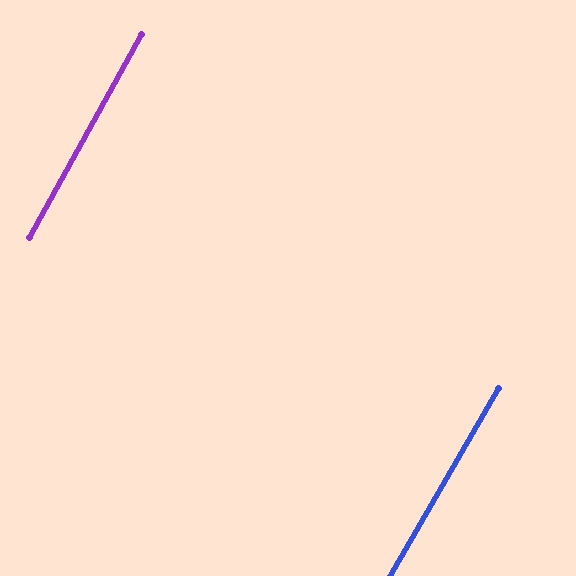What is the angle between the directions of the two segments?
Approximately 1 degree.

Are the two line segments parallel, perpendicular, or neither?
Parallel — their directions differ by only 1.3°.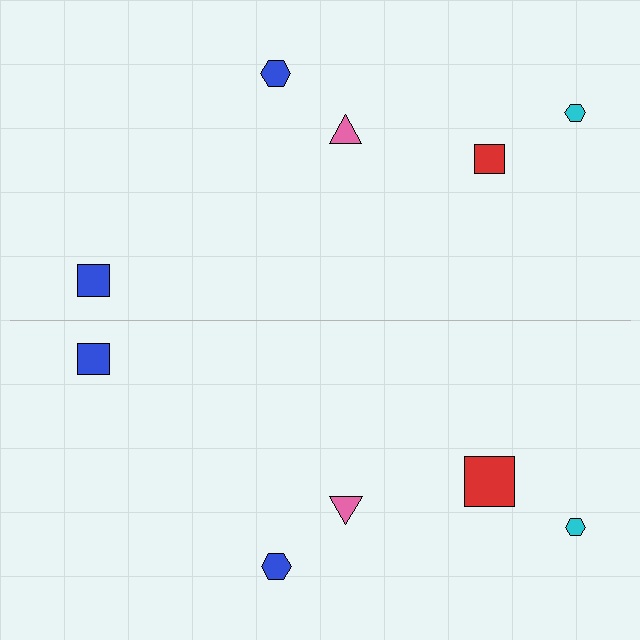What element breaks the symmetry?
The red square on the bottom side has a different size than its mirror counterpart.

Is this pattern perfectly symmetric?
No, the pattern is not perfectly symmetric. The red square on the bottom side has a different size than its mirror counterpart.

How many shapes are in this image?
There are 10 shapes in this image.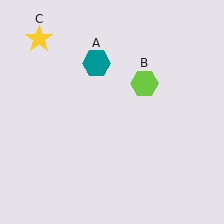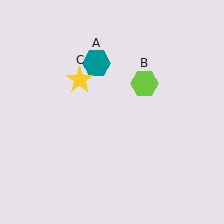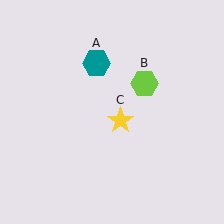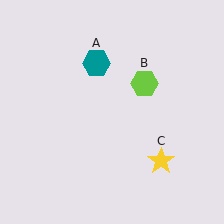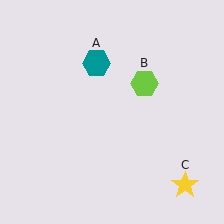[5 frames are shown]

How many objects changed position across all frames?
1 object changed position: yellow star (object C).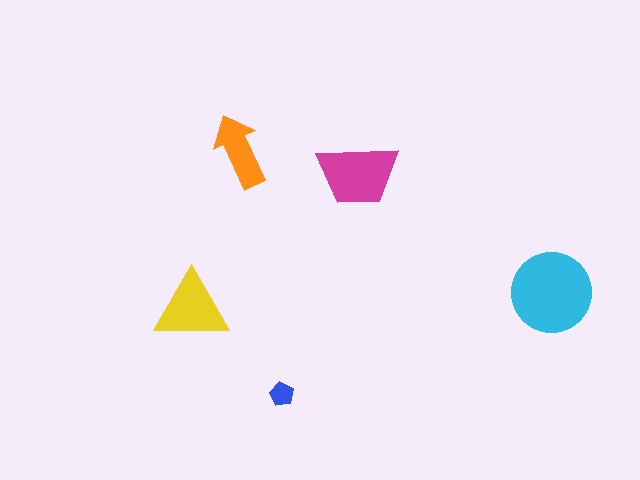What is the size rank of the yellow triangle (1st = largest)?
3rd.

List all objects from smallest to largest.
The blue pentagon, the orange arrow, the yellow triangle, the magenta trapezoid, the cyan circle.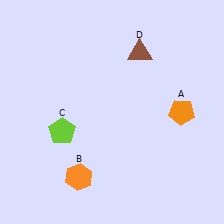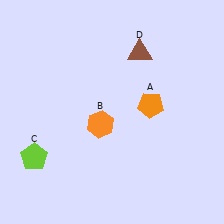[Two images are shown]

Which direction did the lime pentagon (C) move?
The lime pentagon (C) moved left.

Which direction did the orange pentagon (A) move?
The orange pentagon (A) moved left.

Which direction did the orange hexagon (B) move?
The orange hexagon (B) moved up.